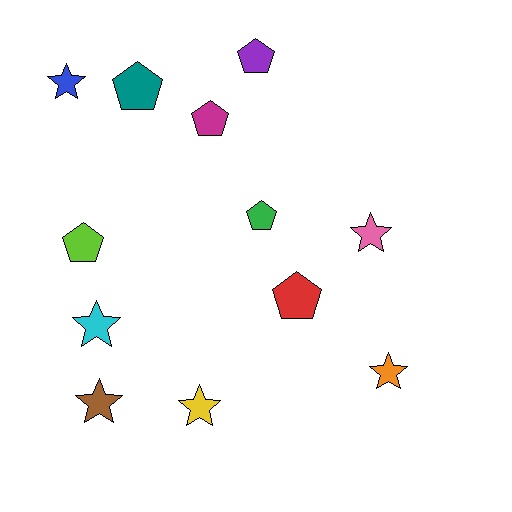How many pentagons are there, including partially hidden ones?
There are 6 pentagons.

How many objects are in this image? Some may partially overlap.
There are 12 objects.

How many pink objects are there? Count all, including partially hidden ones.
There is 1 pink object.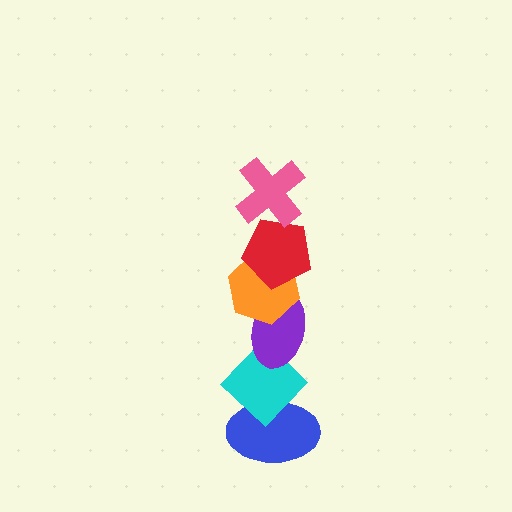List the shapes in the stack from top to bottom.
From top to bottom: the pink cross, the red pentagon, the orange hexagon, the purple ellipse, the cyan diamond, the blue ellipse.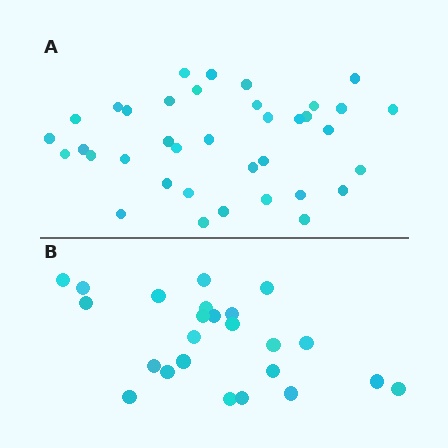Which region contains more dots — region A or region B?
Region A (the top region) has more dots.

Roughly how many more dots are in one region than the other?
Region A has approximately 15 more dots than region B.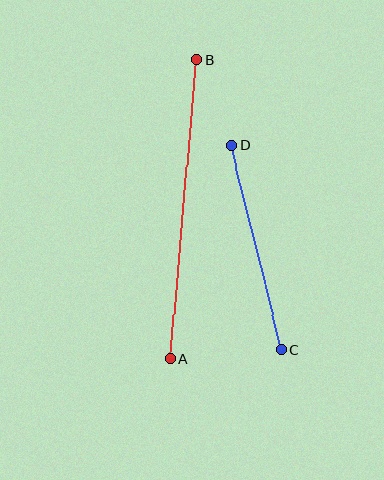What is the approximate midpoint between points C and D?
The midpoint is at approximately (256, 247) pixels.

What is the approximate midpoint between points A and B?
The midpoint is at approximately (184, 209) pixels.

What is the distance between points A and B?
The distance is approximately 300 pixels.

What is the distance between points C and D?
The distance is approximately 210 pixels.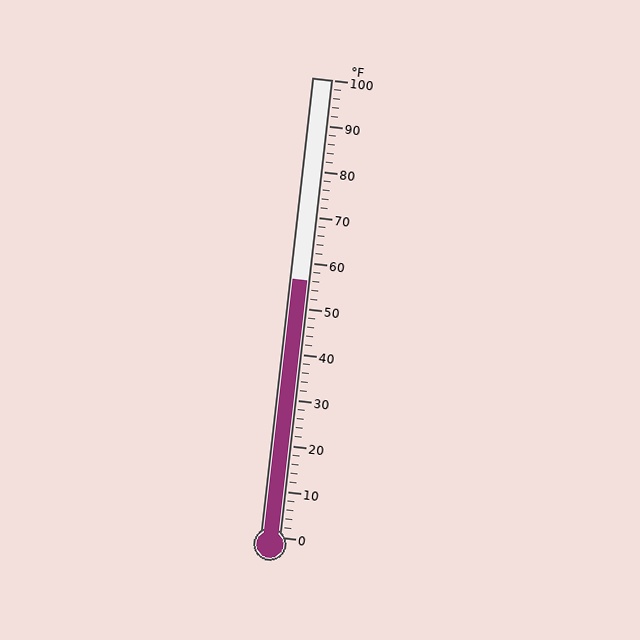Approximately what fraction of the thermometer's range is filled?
The thermometer is filled to approximately 55% of its range.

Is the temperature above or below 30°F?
The temperature is above 30°F.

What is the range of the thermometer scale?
The thermometer scale ranges from 0°F to 100°F.